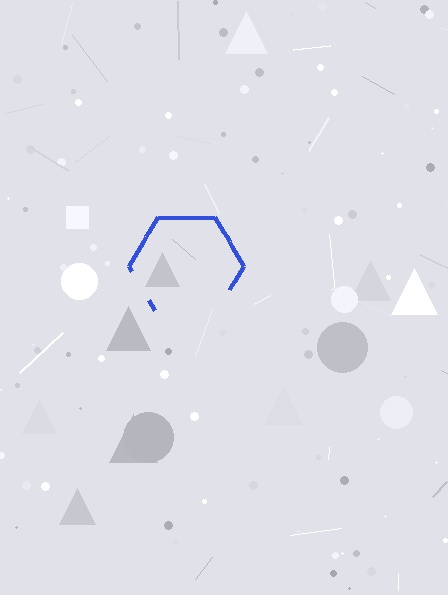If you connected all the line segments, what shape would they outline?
They would outline a hexagon.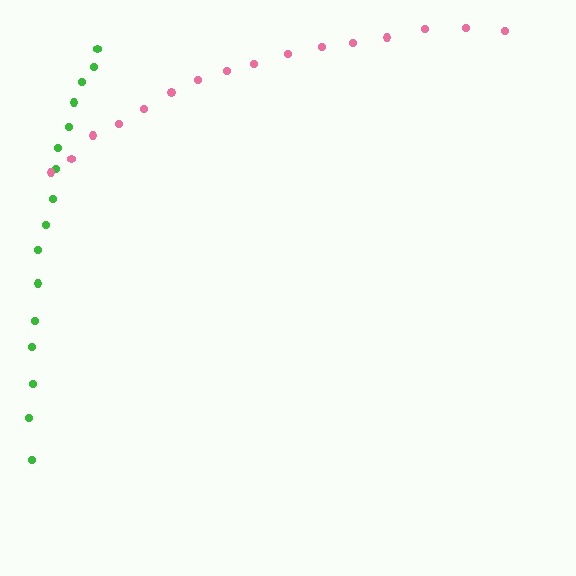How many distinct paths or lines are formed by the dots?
There are 2 distinct paths.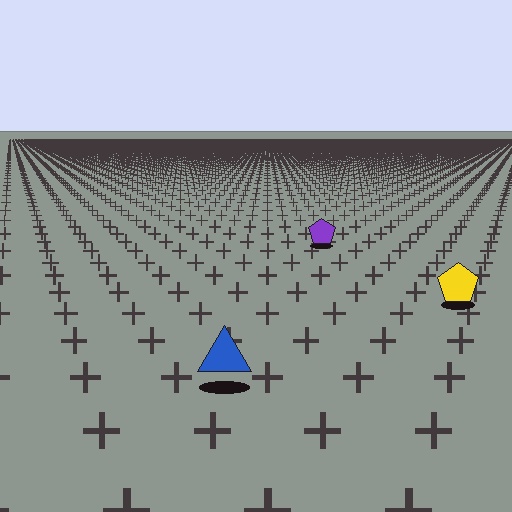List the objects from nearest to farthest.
From nearest to farthest: the blue triangle, the yellow pentagon, the purple pentagon.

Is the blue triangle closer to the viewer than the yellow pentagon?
Yes. The blue triangle is closer — you can tell from the texture gradient: the ground texture is coarser near it.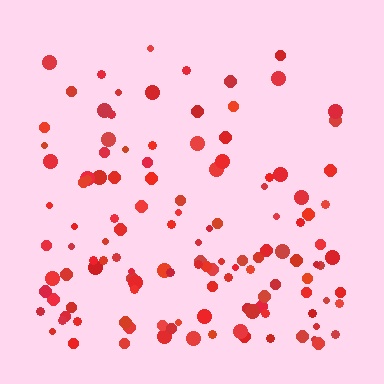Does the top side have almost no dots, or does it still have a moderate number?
Still a moderate number, just noticeably fewer than the bottom.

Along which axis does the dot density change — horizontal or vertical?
Vertical.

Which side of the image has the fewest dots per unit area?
The top.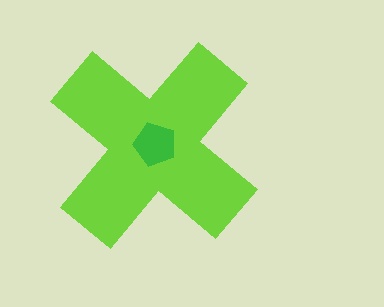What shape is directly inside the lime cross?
The green pentagon.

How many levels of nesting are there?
2.